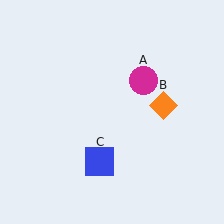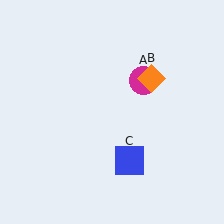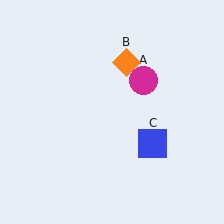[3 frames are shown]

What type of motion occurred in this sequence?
The orange diamond (object B), blue square (object C) rotated counterclockwise around the center of the scene.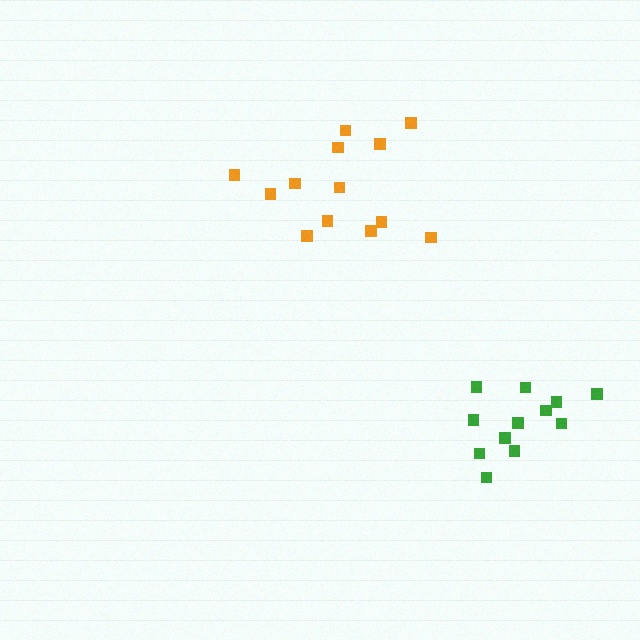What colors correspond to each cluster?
The clusters are colored: orange, green.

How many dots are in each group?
Group 1: 13 dots, Group 2: 12 dots (25 total).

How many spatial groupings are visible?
There are 2 spatial groupings.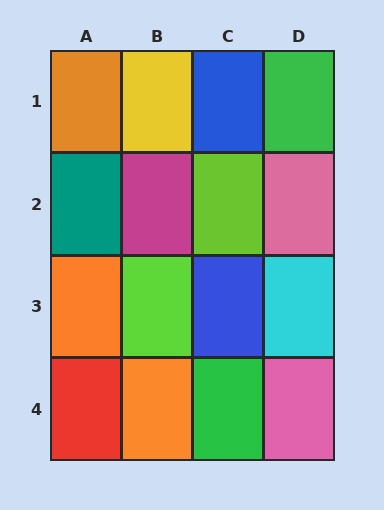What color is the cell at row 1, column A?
Orange.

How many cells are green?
2 cells are green.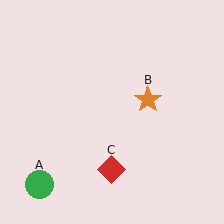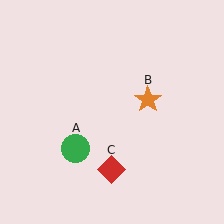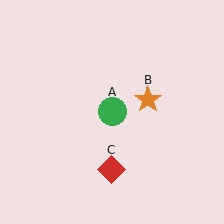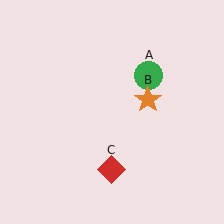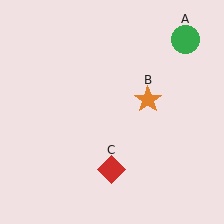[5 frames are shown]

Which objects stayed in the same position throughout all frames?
Orange star (object B) and red diamond (object C) remained stationary.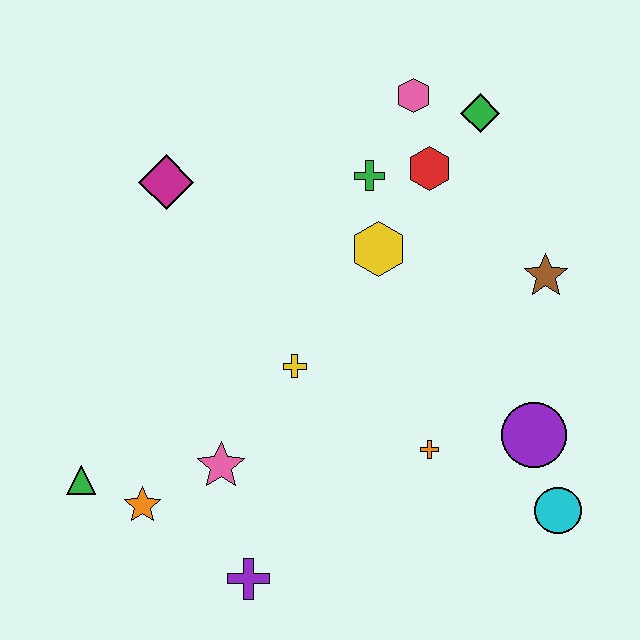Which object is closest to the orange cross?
The purple circle is closest to the orange cross.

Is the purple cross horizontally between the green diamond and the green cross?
No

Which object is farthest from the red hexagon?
The green triangle is farthest from the red hexagon.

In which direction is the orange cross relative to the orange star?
The orange cross is to the right of the orange star.